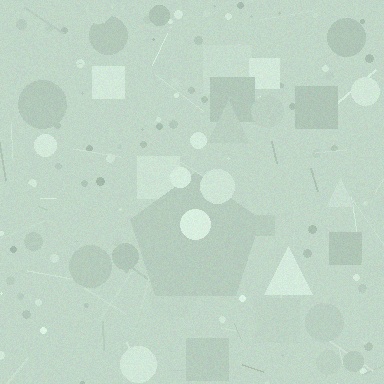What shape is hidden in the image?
A pentagon is hidden in the image.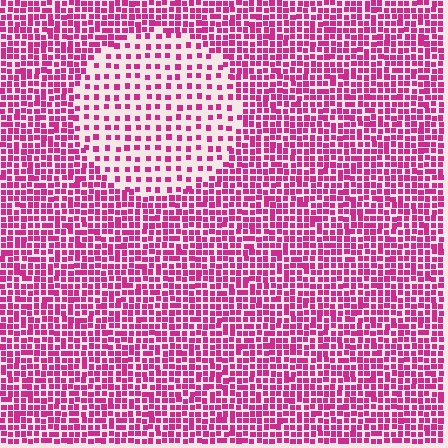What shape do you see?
I see a circle.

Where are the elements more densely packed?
The elements are more densely packed outside the circle boundary.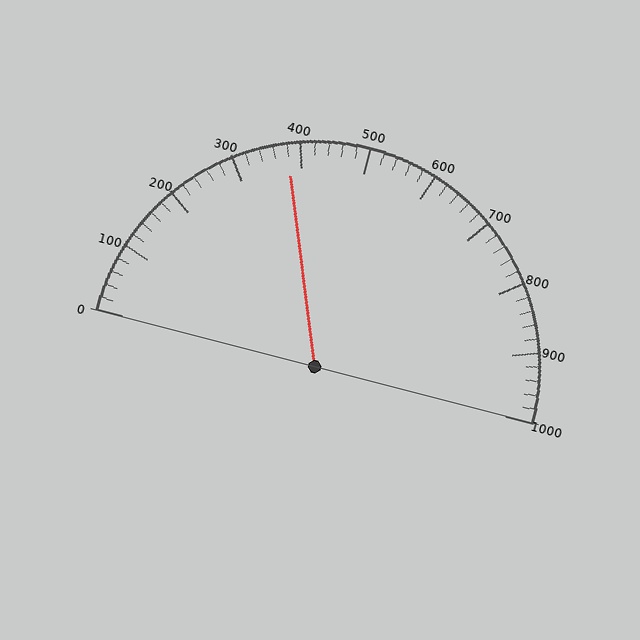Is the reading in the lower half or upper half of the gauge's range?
The reading is in the lower half of the range (0 to 1000).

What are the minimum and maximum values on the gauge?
The gauge ranges from 0 to 1000.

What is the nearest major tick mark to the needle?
The nearest major tick mark is 400.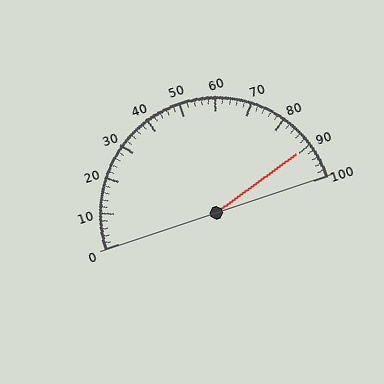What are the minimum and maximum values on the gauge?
The gauge ranges from 0 to 100.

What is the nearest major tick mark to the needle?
The nearest major tick mark is 90.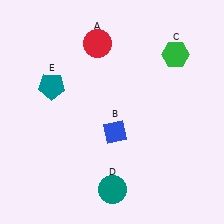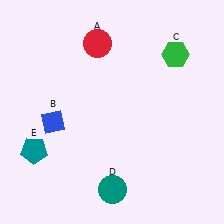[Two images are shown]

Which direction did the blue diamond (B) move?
The blue diamond (B) moved left.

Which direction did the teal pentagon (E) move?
The teal pentagon (E) moved down.